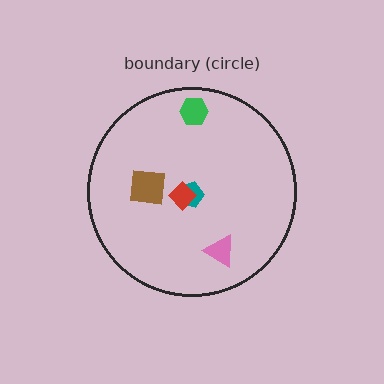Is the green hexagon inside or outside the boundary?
Inside.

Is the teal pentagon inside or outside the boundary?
Inside.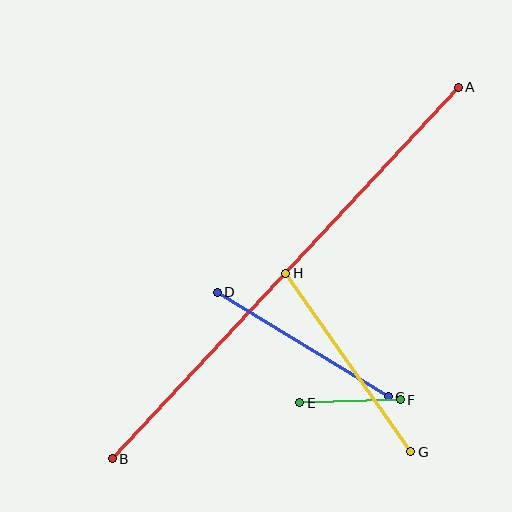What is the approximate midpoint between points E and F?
The midpoint is at approximately (350, 401) pixels.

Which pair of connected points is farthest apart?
Points A and B are farthest apart.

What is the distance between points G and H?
The distance is approximately 217 pixels.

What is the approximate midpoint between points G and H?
The midpoint is at approximately (348, 363) pixels.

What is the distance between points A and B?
The distance is approximately 508 pixels.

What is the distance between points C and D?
The distance is approximately 200 pixels.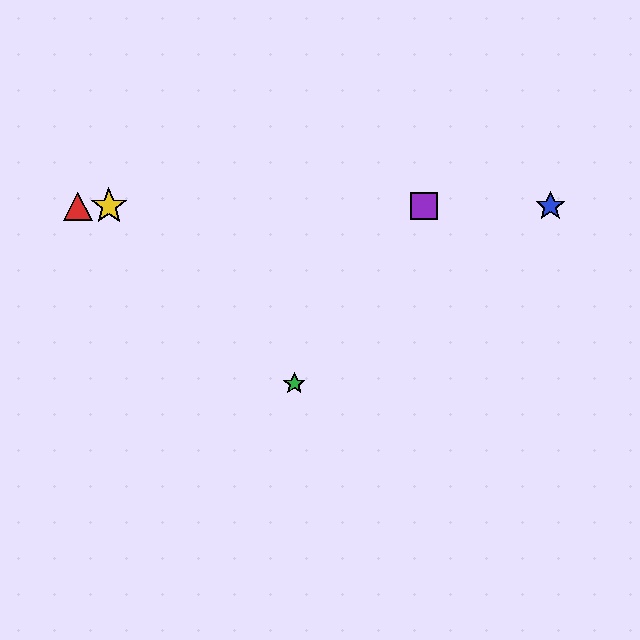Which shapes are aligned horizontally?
The red triangle, the blue star, the yellow star, the purple square are aligned horizontally.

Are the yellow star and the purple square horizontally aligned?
Yes, both are at y≈206.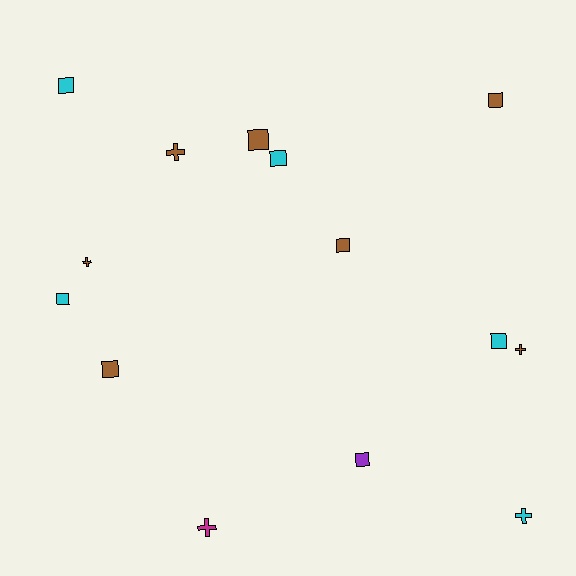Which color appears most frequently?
Brown, with 7 objects.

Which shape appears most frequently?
Square, with 9 objects.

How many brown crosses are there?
There are 3 brown crosses.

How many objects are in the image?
There are 14 objects.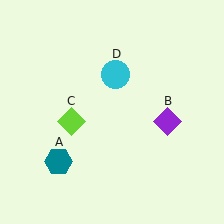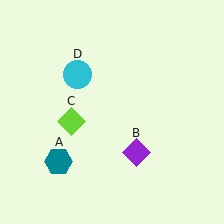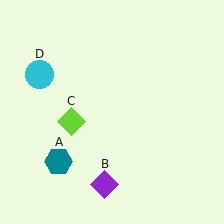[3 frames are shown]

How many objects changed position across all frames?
2 objects changed position: purple diamond (object B), cyan circle (object D).